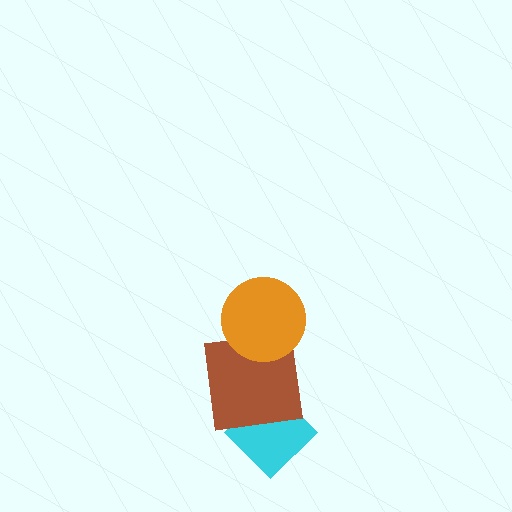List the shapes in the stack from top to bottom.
From top to bottom: the orange circle, the brown square, the cyan diamond.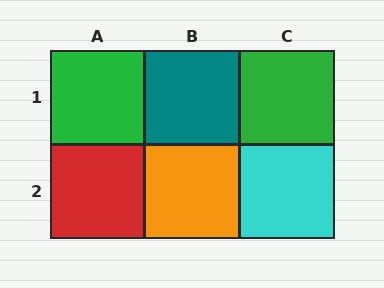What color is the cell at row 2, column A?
Red.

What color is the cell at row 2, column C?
Cyan.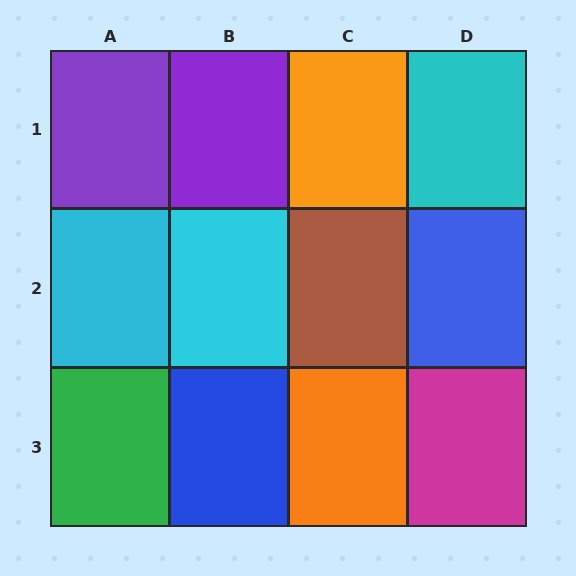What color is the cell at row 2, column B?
Cyan.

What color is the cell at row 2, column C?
Brown.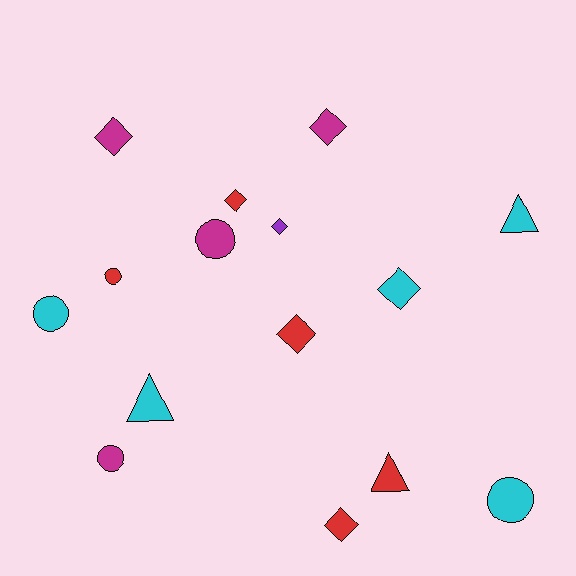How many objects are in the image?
There are 15 objects.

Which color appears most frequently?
Cyan, with 5 objects.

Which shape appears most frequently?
Diamond, with 7 objects.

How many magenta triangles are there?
There are no magenta triangles.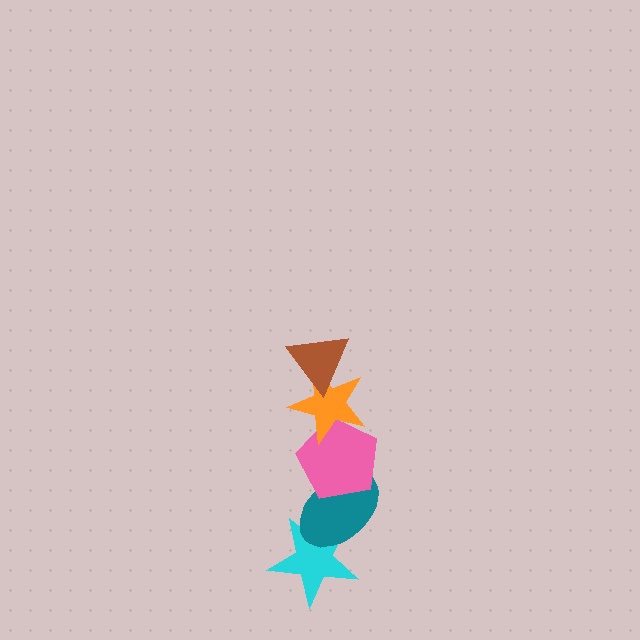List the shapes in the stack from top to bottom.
From top to bottom: the brown triangle, the orange star, the pink pentagon, the teal ellipse, the cyan star.